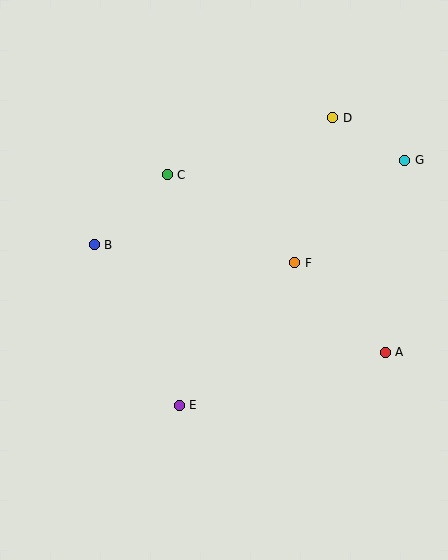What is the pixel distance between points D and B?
The distance between D and B is 270 pixels.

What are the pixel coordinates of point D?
Point D is at (333, 118).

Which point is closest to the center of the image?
Point F at (295, 263) is closest to the center.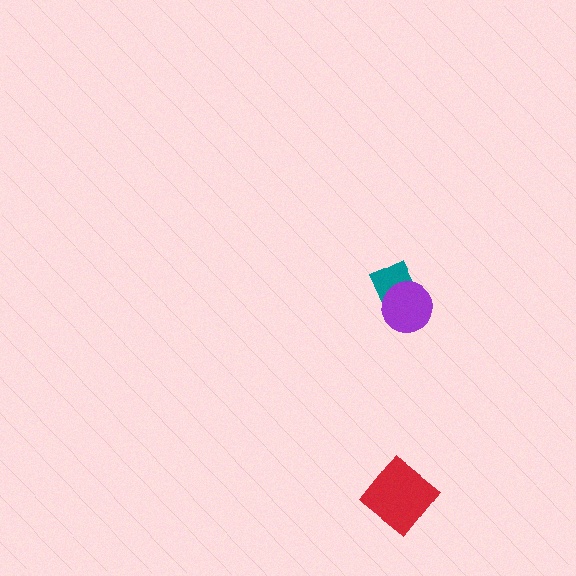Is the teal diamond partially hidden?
Yes, it is partially covered by another shape.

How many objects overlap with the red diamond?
0 objects overlap with the red diamond.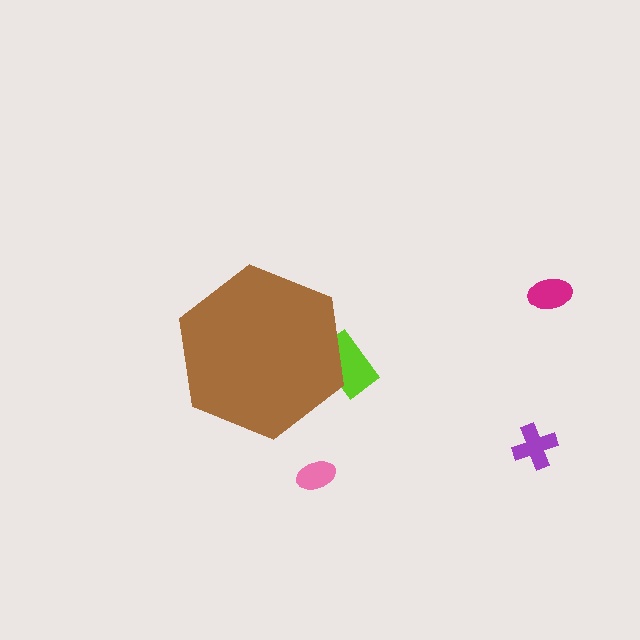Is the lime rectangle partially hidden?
Yes, the lime rectangle is partially hidden behind the brown hexagon.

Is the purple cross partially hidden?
No, the purple cross is fully visible.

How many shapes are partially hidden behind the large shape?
1 shape is partially hidden.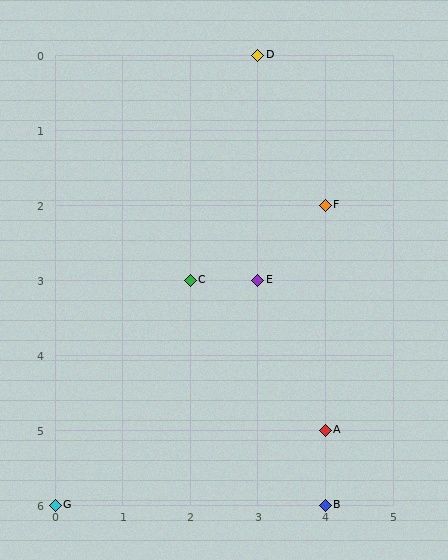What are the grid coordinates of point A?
Point A is at grid coordinates (4, 5).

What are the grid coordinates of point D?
Point D is at grid coordinates (3, 0).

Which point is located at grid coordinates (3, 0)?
Point D is at (3, 0).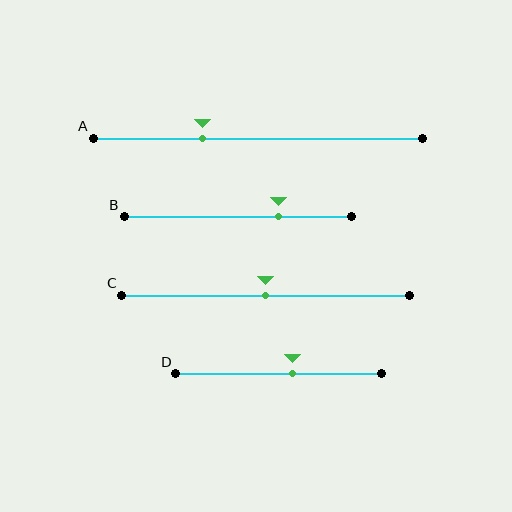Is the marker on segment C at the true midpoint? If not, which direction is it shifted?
Yes, the marker on segment C is at the true midpoint.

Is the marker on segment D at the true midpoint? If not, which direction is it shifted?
No, the marker on segment D is shifted to the right by about 7% of the segment length.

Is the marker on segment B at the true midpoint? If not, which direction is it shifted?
No, the marker on segment B is shifted to the right by about 18% of the segment length.